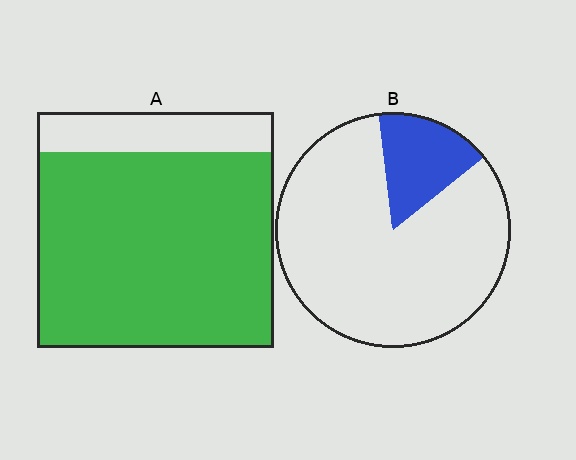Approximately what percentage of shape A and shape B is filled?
A is approximately 85% and B is approximately 15%.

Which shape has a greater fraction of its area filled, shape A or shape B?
Shape A.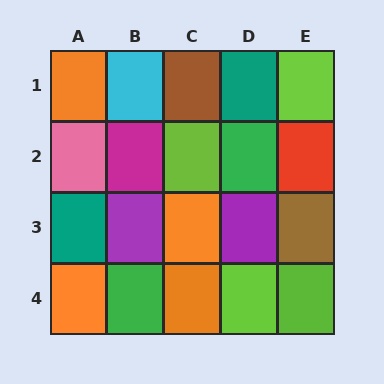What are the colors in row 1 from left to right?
Orange, cyan, brown, teal, lime.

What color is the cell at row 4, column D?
Lime.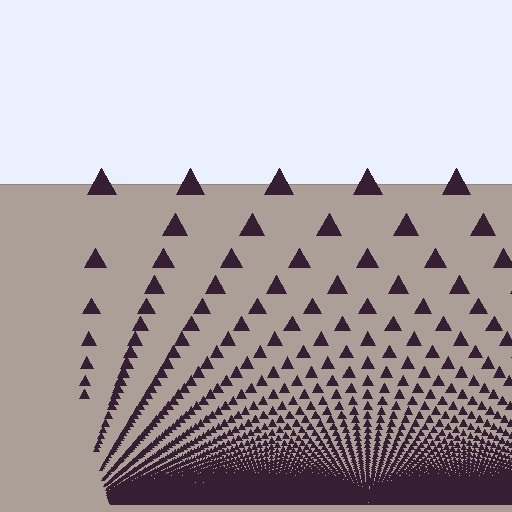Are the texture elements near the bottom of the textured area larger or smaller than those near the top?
Smaller. The gradient is inverted — elements near the bottom are smaller and denser.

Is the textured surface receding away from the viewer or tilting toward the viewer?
The surface appears to tilt toward the viewer. Texture elements get larger and sparser toward the top.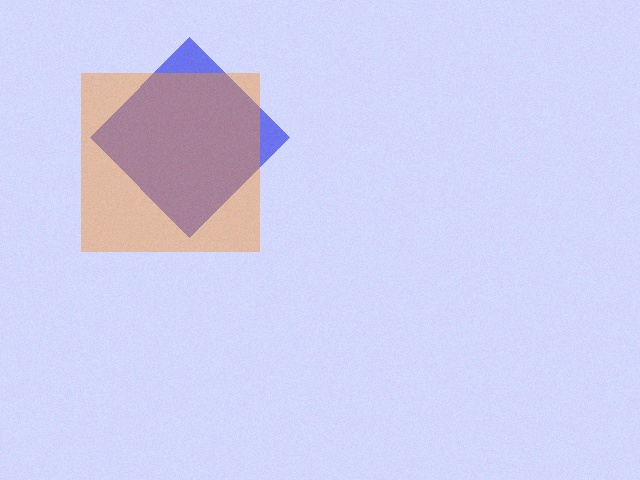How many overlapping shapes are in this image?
There are 2 overlapping shapes in the image.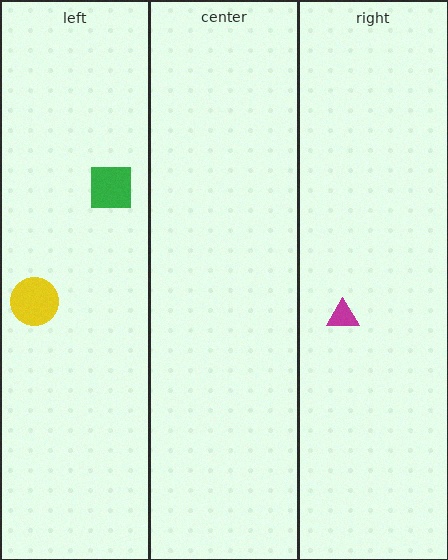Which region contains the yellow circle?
The left region.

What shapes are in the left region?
The yellow circle, the green square.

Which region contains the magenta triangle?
The right region.